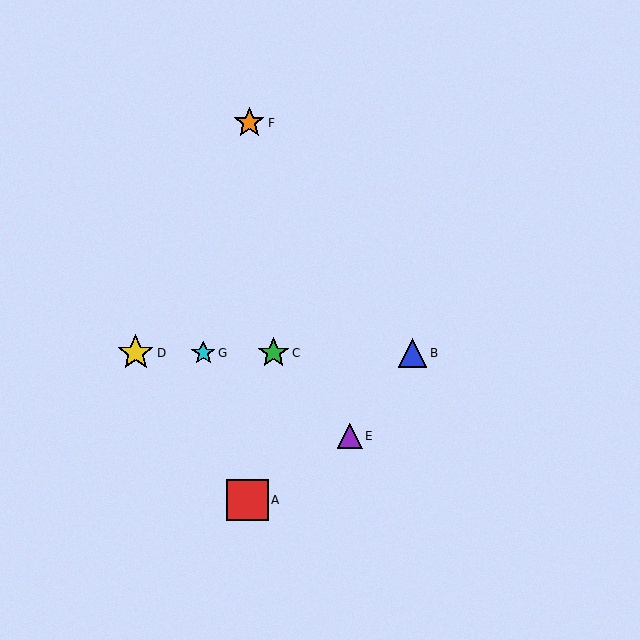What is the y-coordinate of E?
Object E is at y≈436.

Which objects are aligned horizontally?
Objects B, C, D, G are aligned horizontally.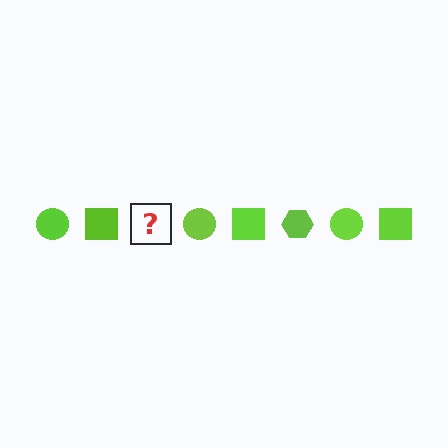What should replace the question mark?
The question mark should be replaced with a lime hexagon.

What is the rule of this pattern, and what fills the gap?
The rule is that the pattern cycles through circle, square, hexagon shapes in lime. The gap should be filled with a lime hexagon.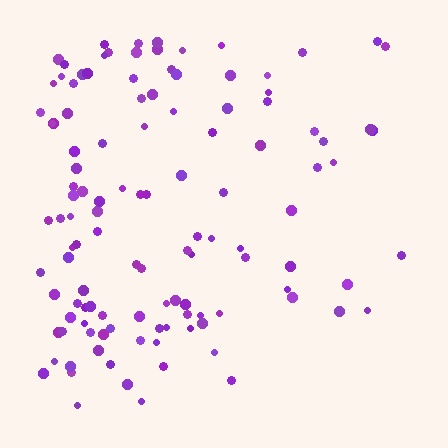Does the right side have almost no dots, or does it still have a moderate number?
Still a moderate number, just noticeably fewer than the left.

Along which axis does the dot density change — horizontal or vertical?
Horizontal.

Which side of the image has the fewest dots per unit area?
The right.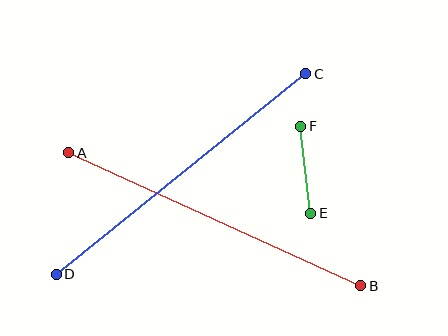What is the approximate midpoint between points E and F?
The midpoint is at approximately (306, 170) pixels.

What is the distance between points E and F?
The distance is approximately 87 pixels.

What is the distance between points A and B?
The distance is approximately 321 pixels.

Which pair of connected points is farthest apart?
Points A and B are farthest apart.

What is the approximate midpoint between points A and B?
The midpoint is at approximately (215, 219) pixels.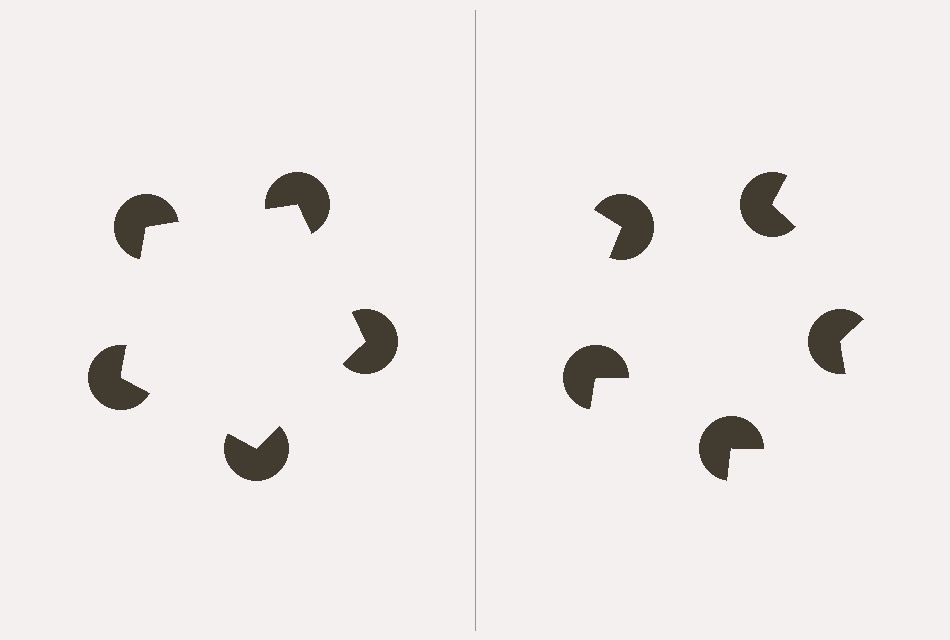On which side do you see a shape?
An illusory pentagon appears on the left side. On the right side the wedge cuts are rotated, so no coherent shape forms.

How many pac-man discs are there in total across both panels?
10 — 5 on each side.